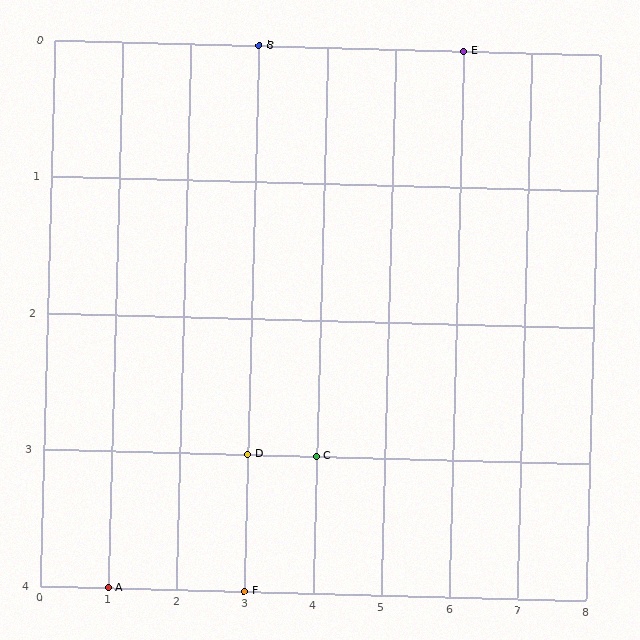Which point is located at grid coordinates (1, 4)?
Point A is at (1, 4).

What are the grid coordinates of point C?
Point C is at grid coordinates (4, 3).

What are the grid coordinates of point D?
Point D is at grid coordinates (3, 3).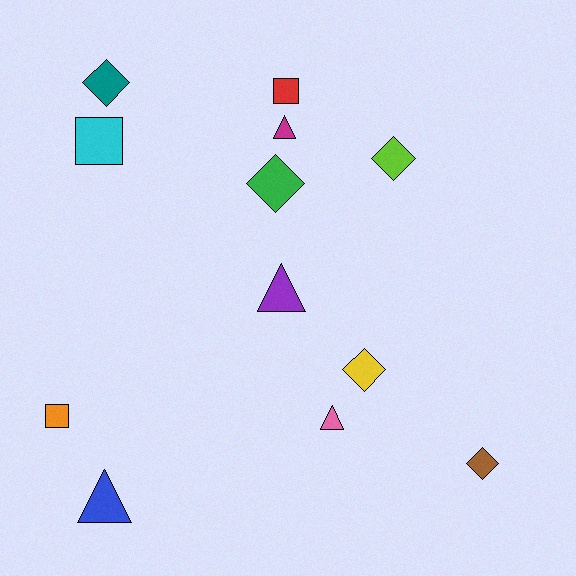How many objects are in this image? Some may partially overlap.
There are 12 objects.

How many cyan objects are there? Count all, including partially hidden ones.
There is 1 cyan object.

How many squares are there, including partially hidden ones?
There are 3 squares.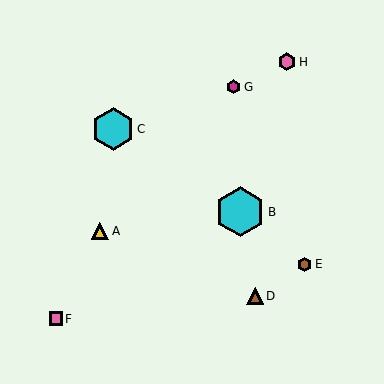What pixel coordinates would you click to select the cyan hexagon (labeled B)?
Click at (240, 212) to select the cyan hexagon B.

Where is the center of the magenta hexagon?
The center of the magenta hexagon is at (234, 87).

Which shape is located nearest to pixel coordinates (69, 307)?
The pink square (labeled F) at (56, 319) is nearest to that location.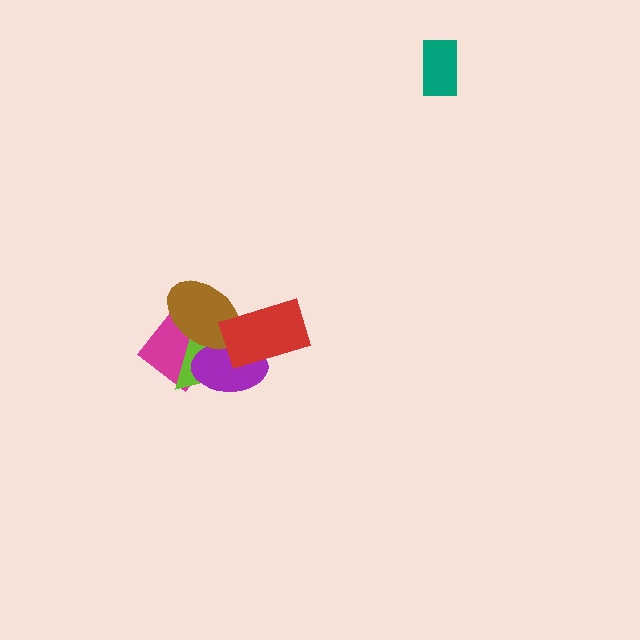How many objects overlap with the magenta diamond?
3 objects overlap with the magenta diamond.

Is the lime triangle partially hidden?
Yes, it is partially covered by another shape.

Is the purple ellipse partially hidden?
Yes, it is partially covered by another shape.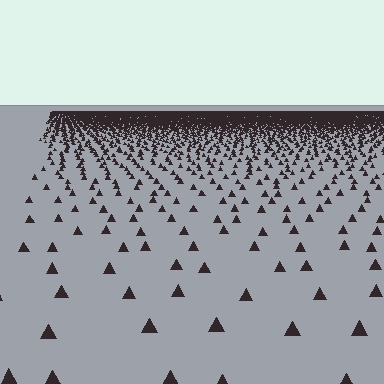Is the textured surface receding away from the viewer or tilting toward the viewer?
The surface is receding away from the viewer. Texture elements get smaller and denser toward the top.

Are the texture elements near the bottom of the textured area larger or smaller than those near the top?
Larger. Near the bottom, elements are closer to the viewer and appear at a bigger on-screen size.